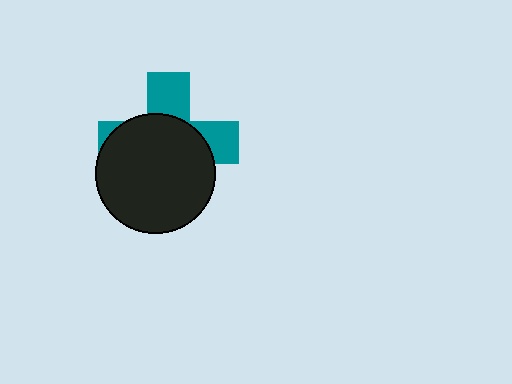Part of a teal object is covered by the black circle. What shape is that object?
It is a cross.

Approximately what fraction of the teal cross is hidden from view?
Roughly 64% of the teal cross is hidden behind the black circle.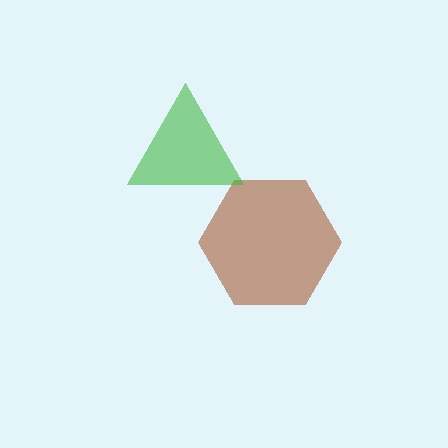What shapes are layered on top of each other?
The layered shapes are: a brown hexagon, a green triangle.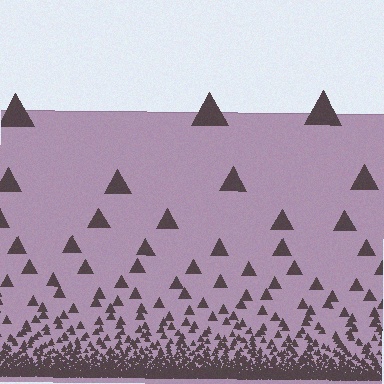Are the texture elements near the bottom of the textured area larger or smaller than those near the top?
Smaller. The gradient is inverted — elements near the bottom are smaller and denser.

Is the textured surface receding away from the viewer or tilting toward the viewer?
The surface appears to tilt toward the viewer. Texture elements get larger and sparser toward the top.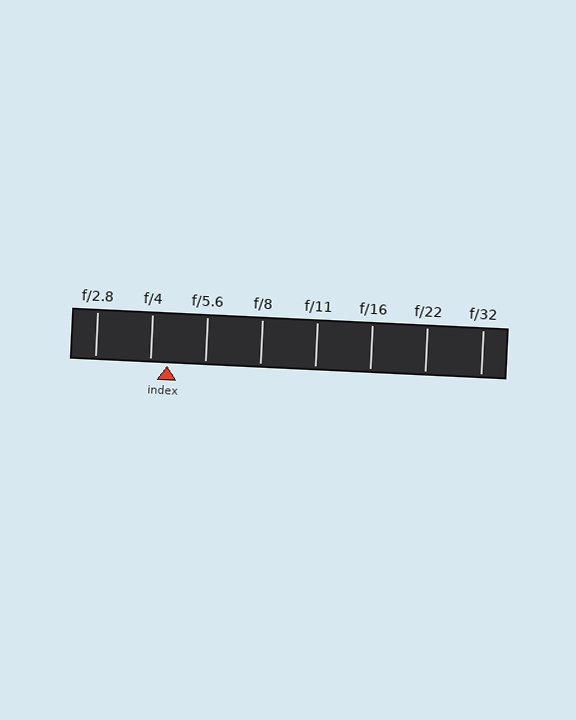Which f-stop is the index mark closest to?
The index mark is closest to f/4.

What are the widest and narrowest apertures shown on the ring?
The widest aperture shown is f/2.8 and the narrowest is f/32.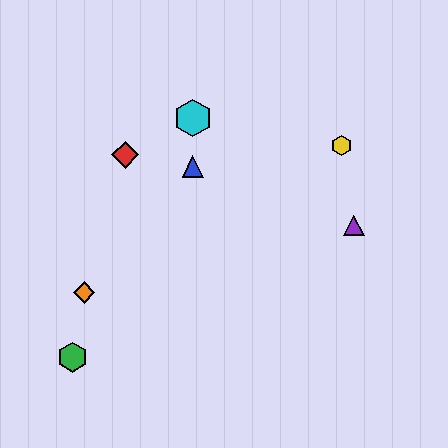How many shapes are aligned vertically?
2 shapes (the blue triangle, the cyan hexagon) are aligned vertically.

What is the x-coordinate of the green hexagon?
The green hexagon is at x≈72.